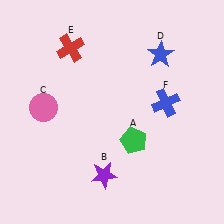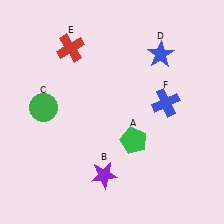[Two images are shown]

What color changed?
The circle (C) changed from pink in Image 1 to green in Image 2.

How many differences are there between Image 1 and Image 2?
There is 1 difference between the two images.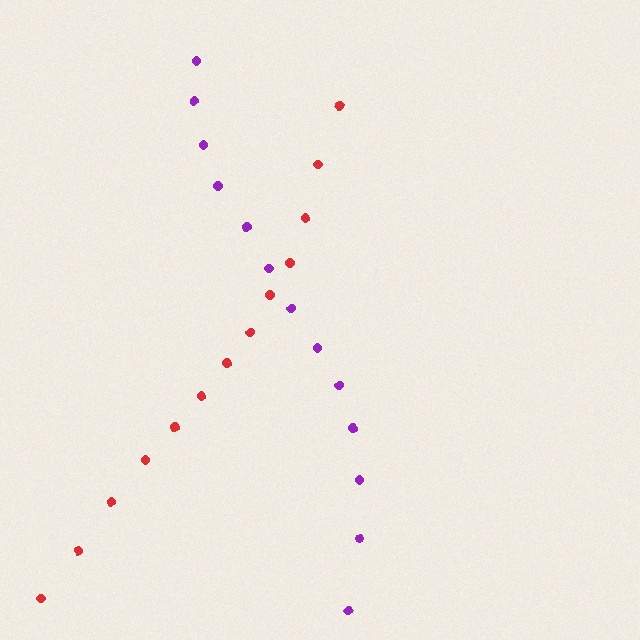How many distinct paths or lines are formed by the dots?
There are 2 distinct paths.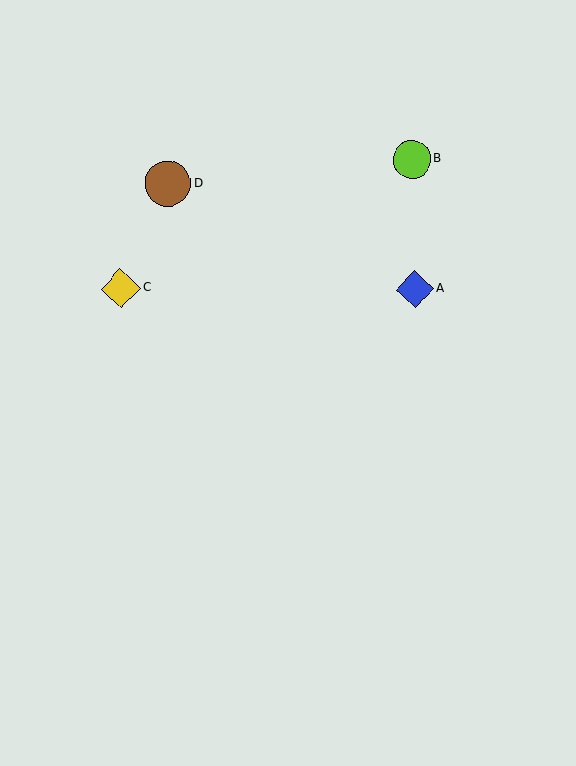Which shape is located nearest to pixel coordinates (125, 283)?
The yellow diamond (labeled C) at (121, 289) is nearest to that location.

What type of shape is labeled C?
Shape C is a yellow diamond.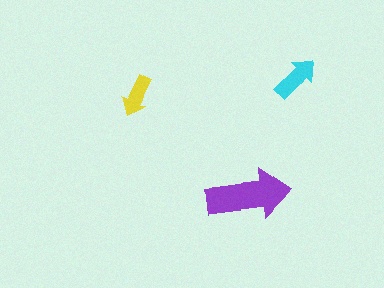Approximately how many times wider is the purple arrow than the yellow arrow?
About 2 times wider.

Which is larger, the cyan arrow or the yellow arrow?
The cyan one.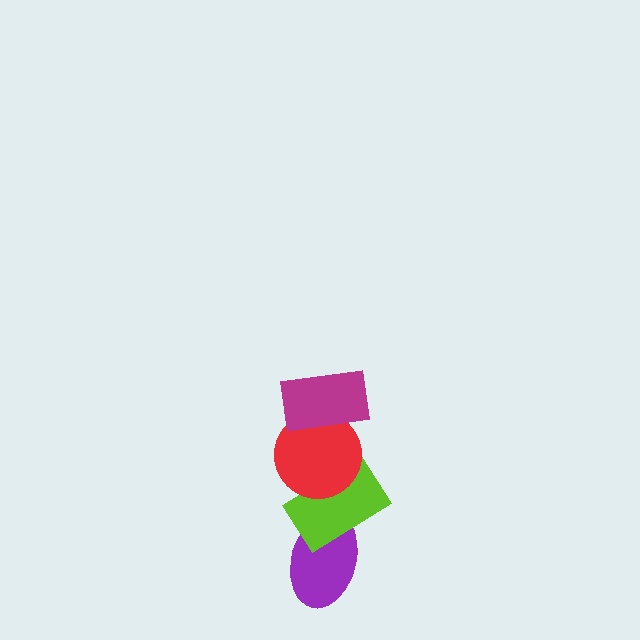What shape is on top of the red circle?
The magenta rectangle is on top of the red circle.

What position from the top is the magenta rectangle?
The magenta rectangle is 1st from the top.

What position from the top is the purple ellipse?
The purple ellipse is 4th from the top.